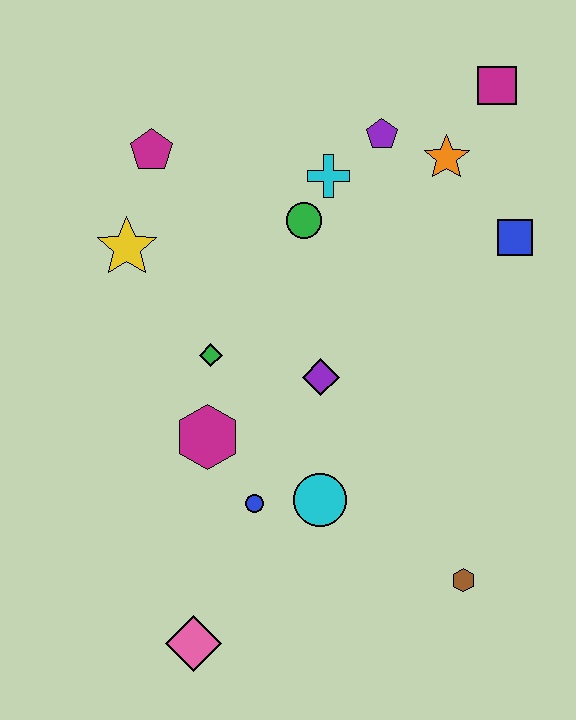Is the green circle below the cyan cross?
Yes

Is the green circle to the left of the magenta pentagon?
No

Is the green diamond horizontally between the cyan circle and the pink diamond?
Yes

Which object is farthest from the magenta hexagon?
The magenta square is farthest from the magenta hexagon.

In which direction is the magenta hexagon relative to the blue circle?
The magenta hexagon is above the blue circle.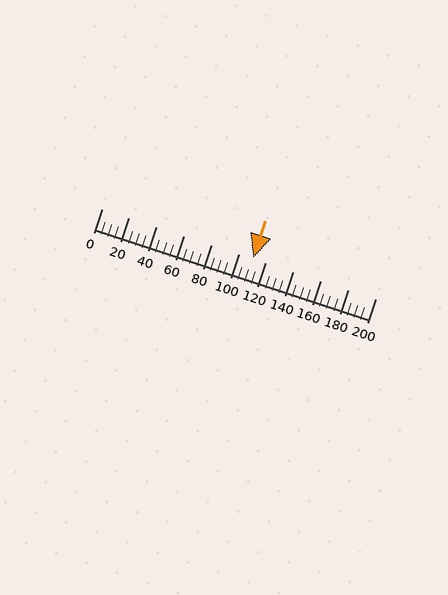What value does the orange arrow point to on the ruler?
The orange arrow points to approximately 111.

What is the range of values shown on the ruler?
The ruler shows values from 0 to 200.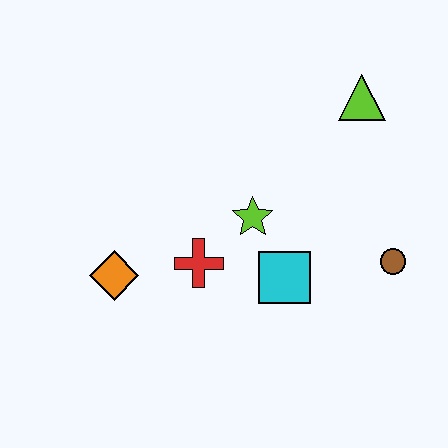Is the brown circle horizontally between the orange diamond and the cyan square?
No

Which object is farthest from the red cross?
The lime triangle is farthest from the red cross.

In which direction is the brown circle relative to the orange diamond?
The brown circle is to the right of the orange diamond.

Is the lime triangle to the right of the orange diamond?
Yes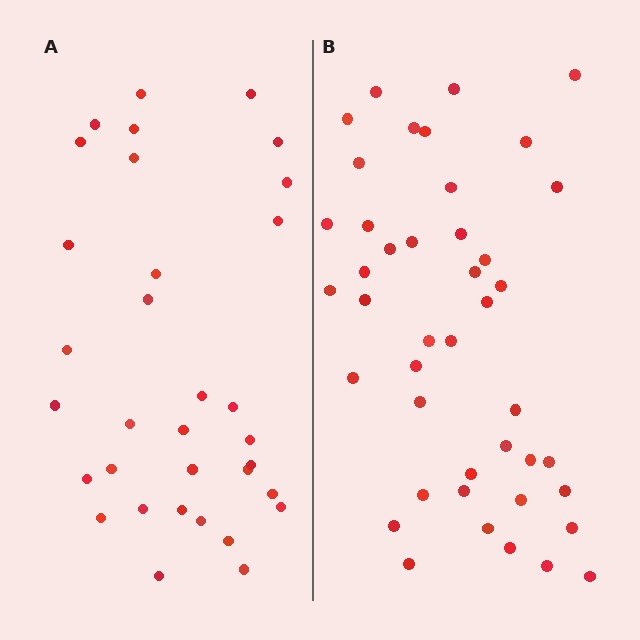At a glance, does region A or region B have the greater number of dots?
Region B (the right region) has more dots.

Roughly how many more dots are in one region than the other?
Region B has roughly 10 or so more dots than region A.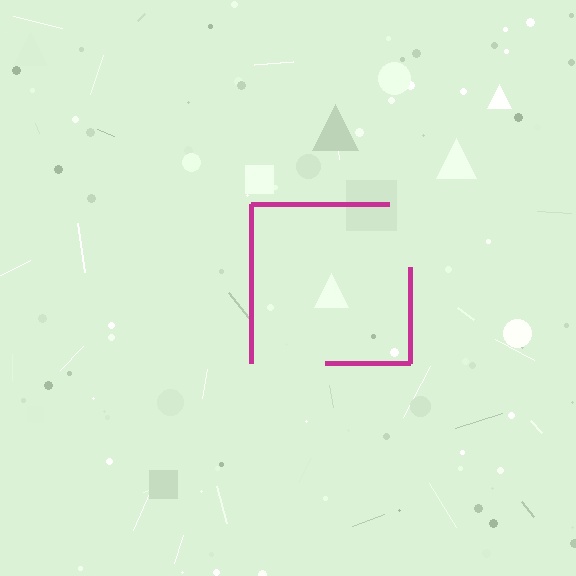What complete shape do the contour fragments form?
The contour fragments form a square.